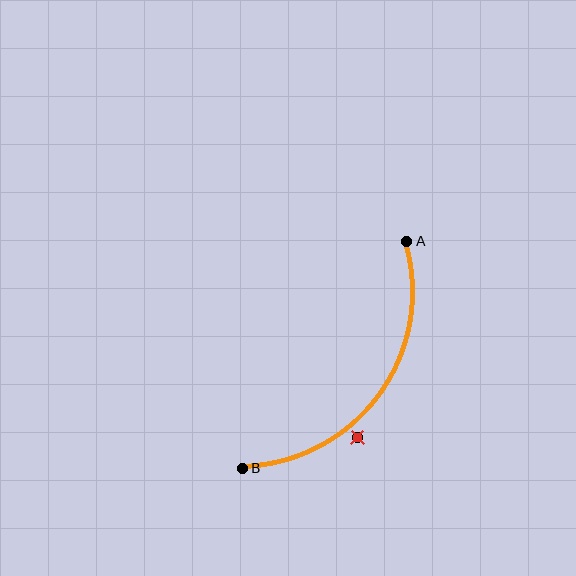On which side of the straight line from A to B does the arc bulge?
The arc bulges below and to the right of the straight line connecting A and B.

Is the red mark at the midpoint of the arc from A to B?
No — the red mark does not lie on the arc at all. It sits slightly outside the curve.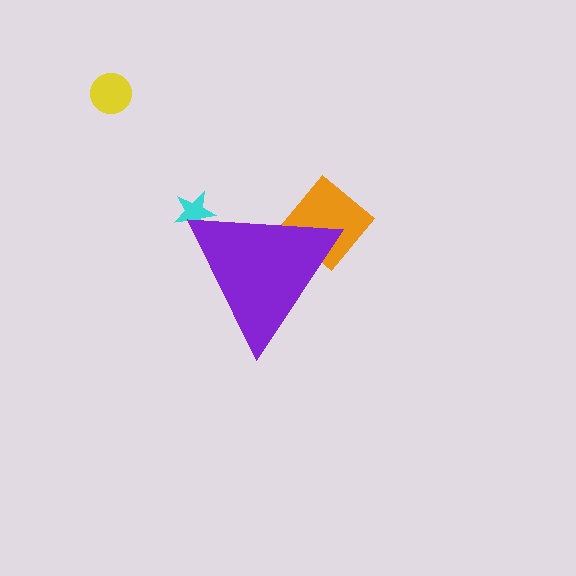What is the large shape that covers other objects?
A purple triangle.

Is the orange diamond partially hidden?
Yes, the orange diamond is partially hidden behind the purple triangle.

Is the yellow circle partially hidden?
No, the yellow circle is fully visible.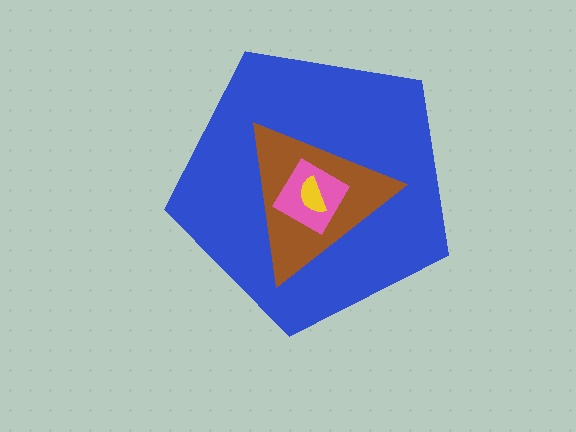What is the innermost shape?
The yellow semicircle.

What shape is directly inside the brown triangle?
The pink diamond.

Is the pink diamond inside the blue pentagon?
Yes.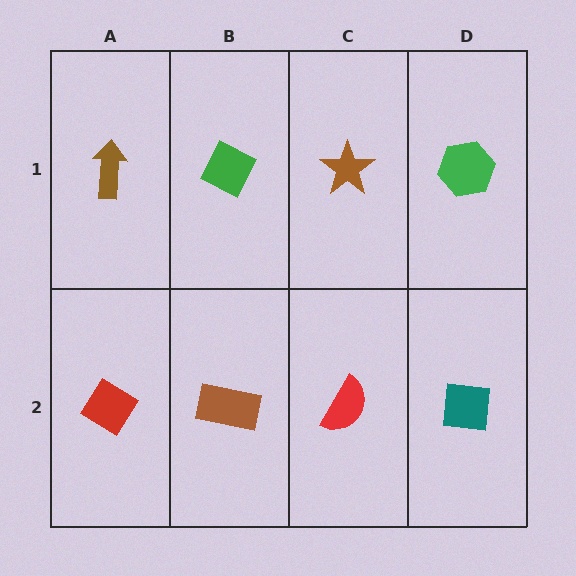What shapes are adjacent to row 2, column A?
A brown arrow (row 1, column A), a brown rectangle (row 2, column B).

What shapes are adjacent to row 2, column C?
A brown star (row 1, column C), a brown rectangle (row 2, column B), a teal square (row 2, column D).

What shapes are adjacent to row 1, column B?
A brown rectangle (row 2, column B), a brown arrow (row 1, column A), a brown star (row 1, column C).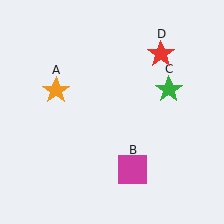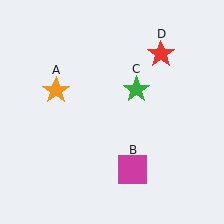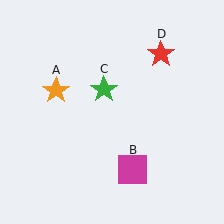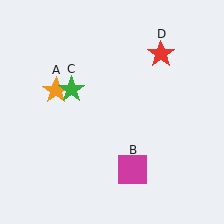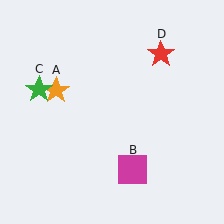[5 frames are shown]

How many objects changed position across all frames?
1 object changed position: green star (object C).